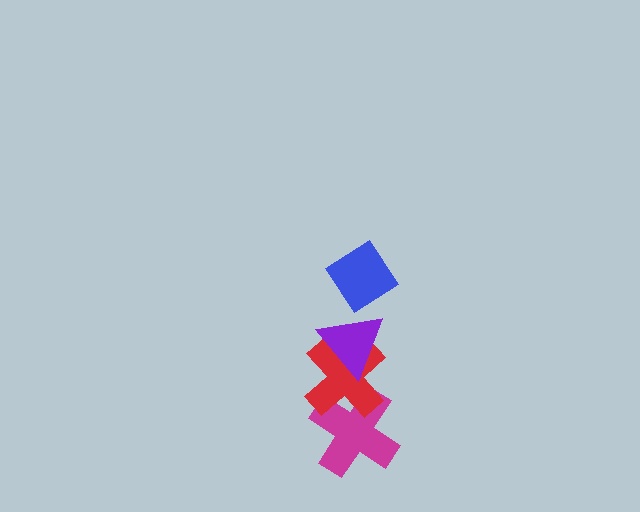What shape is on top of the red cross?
The purple triangle is on top of the red cross.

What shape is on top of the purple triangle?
The blue diamond is on top of the purple triangle.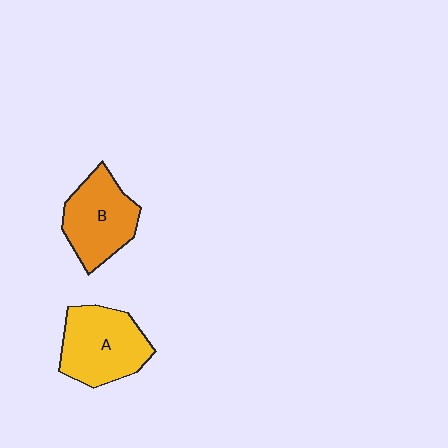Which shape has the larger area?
Shape A (yellow).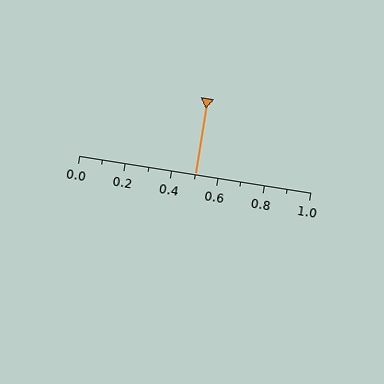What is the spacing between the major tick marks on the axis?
The major ticks are spaced 0.2 apart.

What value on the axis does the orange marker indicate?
The marker indicates approximately 0.5.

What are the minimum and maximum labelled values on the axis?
The axis runs from 0.0 to 1.0.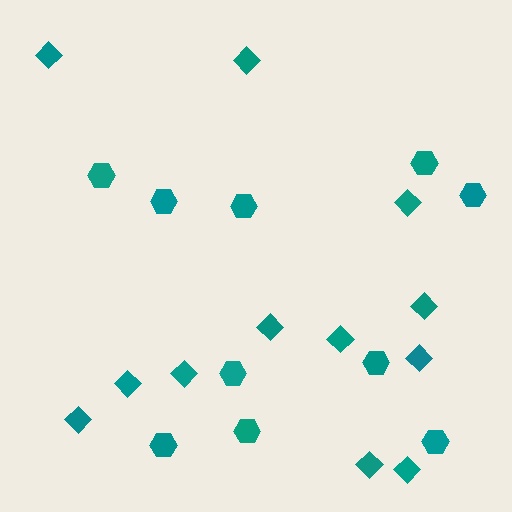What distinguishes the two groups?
There are 2 groups: one group of hexagons (10) and one group of diamonds (12).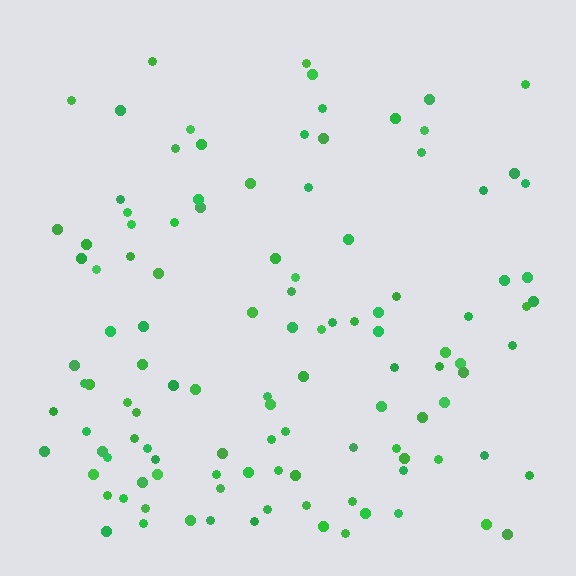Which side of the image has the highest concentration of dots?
The bottom.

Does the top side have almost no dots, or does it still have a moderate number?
Still a moderate number, just noticeably fewer than the bottom.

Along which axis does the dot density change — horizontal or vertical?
Vertical.